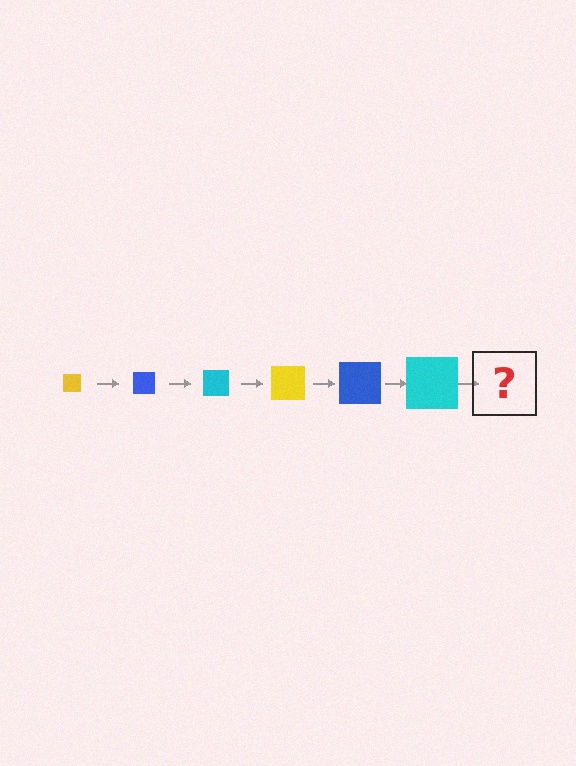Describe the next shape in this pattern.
It should be a yellow square, larger than the previous one.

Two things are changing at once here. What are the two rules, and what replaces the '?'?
The two rules are that the square grows larger each step and the color cycles through yellow, blue, and cyan. The '?' should be a yellow square, larger than the previous one.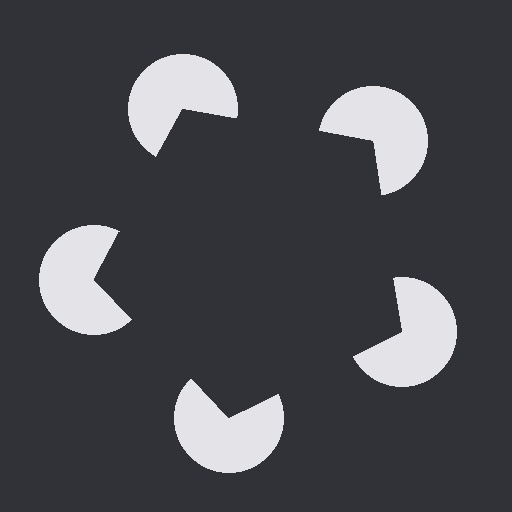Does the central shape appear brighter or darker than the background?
It typically appears slightly darker than the background, even though no actual brightness change is drawn.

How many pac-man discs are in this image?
There are 5 — one at each vertex of the illusory pentagon.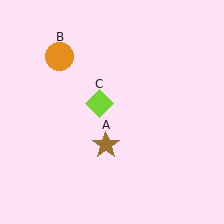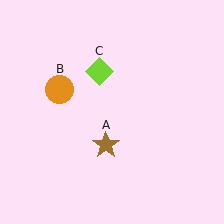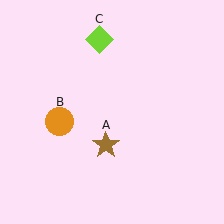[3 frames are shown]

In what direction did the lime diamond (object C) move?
The lime diamond (object C) moved up.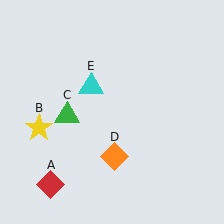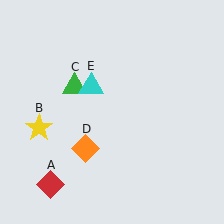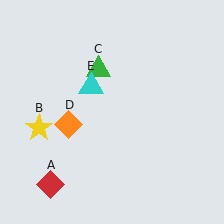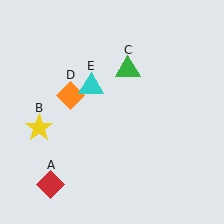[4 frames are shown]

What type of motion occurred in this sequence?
The green triangle (object C), orange diamond (object D) rotated clockwise around the center of the scene.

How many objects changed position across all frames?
2 objects changed position: green triangle (object C), orange diamond (object D).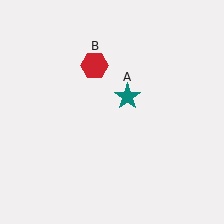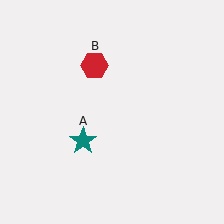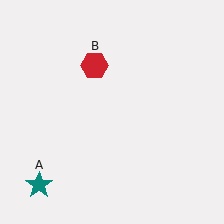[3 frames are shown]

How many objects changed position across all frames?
1 object changed position: teal star (object A).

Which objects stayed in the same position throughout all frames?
Red hexagon (object B) remained stationary.